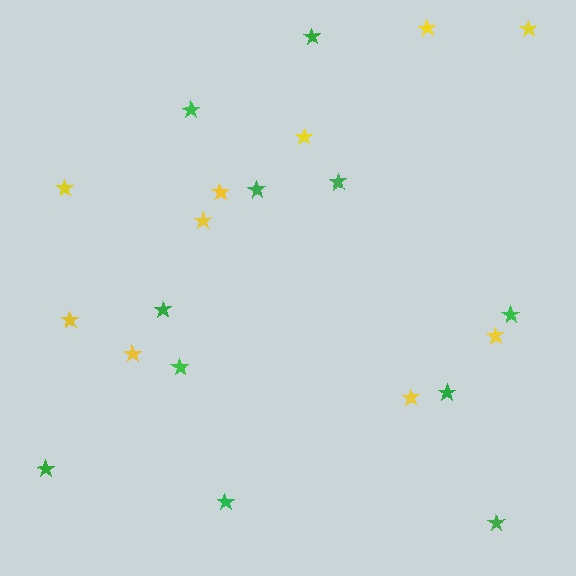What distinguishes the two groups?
There are 2 groups: one group of yellow stars (10) and one group of green stars (11).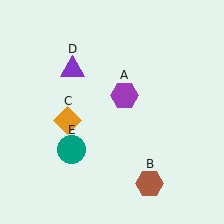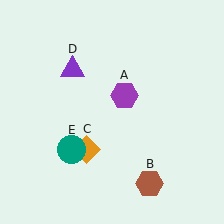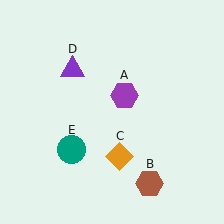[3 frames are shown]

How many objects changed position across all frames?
1 object changed position: orange diamond (object C).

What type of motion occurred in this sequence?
The orange diamond (object C) rotated counterclockwise around the center of the scene.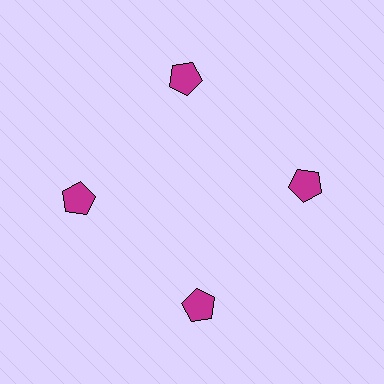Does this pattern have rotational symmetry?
Yes, this pattern has 4-fold rotational symmetry. It looks the same after rotating 90 degrees around the center.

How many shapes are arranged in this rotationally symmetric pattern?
There are 4 shapes, arranged in 4 groups of 1.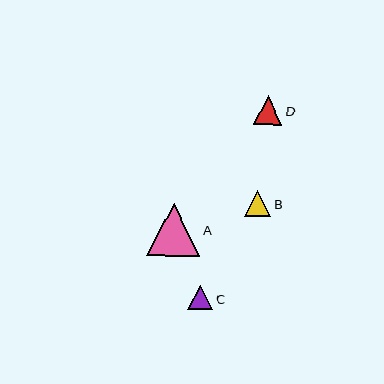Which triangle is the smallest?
Triangle C is the smallest with a size of approximately 25 pixels.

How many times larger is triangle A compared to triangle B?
Triangle A is approximately 2.0 times the size of triangle B.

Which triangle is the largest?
Triangle A is the largest with a size of approximately 54 pixels.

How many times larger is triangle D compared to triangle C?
Triangle D is approximately 1.1 times the size of triangle C.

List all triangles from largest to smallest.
From largest to smallest: A, D, B, C.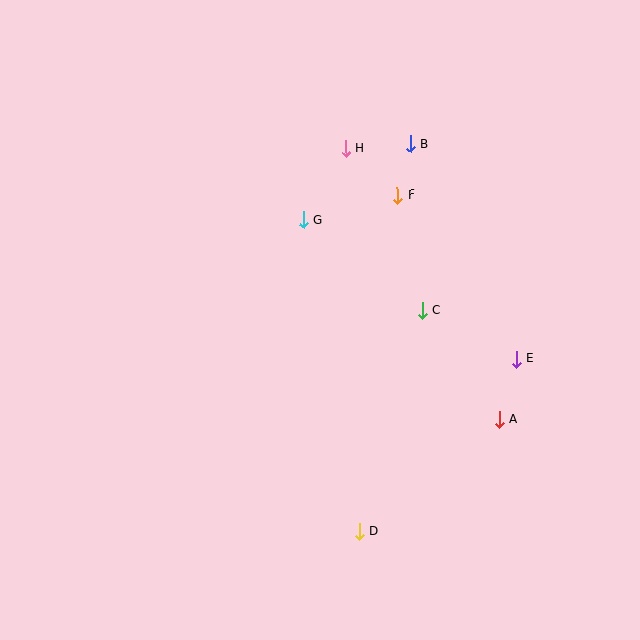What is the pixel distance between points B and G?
The distance between B and G is 131 pixels.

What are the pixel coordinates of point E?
Point E is at (516, 359).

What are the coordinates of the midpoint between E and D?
The midpoint between E and D is at (438, 445).